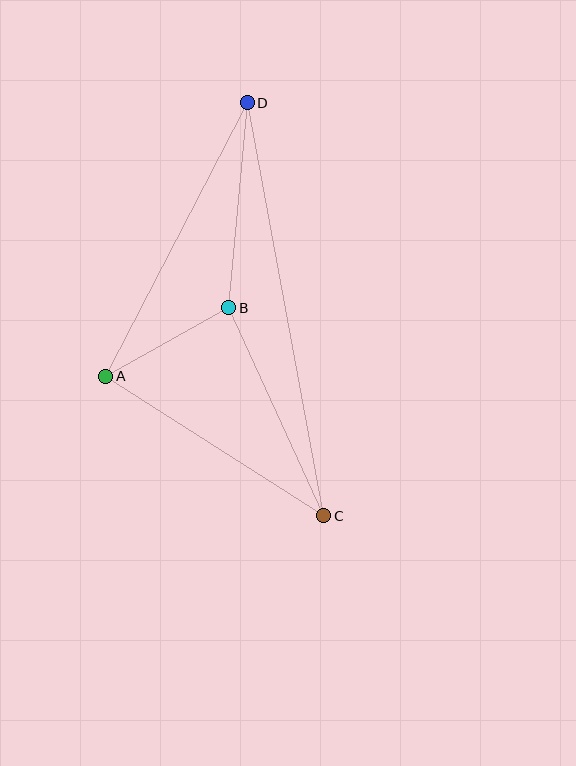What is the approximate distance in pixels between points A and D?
The distance between A and D is approximately 308 pixels.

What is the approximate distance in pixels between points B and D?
The distance between B and D is approximately 206 pixels.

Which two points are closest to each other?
Points A and B are closest to each other.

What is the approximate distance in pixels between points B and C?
The distance between B and C is approximately 229 pixels.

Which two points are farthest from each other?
Points C and D are farthest from each other.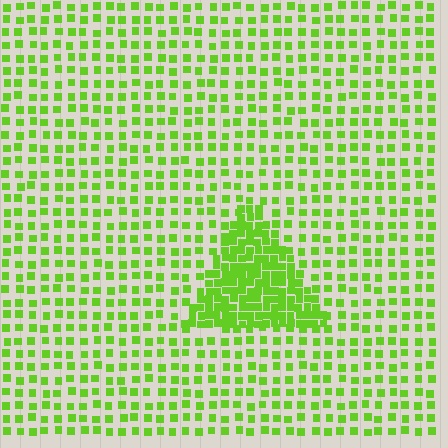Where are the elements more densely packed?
The elements are more densely packed inside the triangle boundary.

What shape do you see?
I see a triangle.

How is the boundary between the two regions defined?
The boundary is defined by a change in element density (approximately 2.5x ratio). All elements are the same color, size, and shape.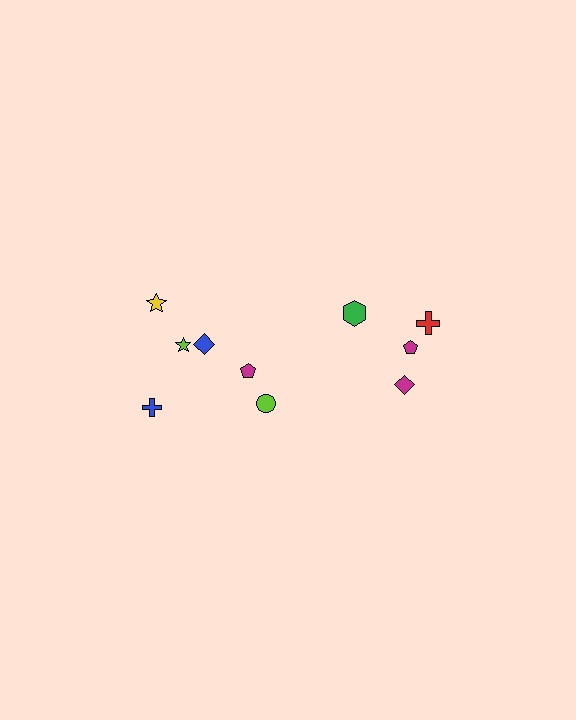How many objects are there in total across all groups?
There are 10 objects.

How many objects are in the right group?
There are 4 objects.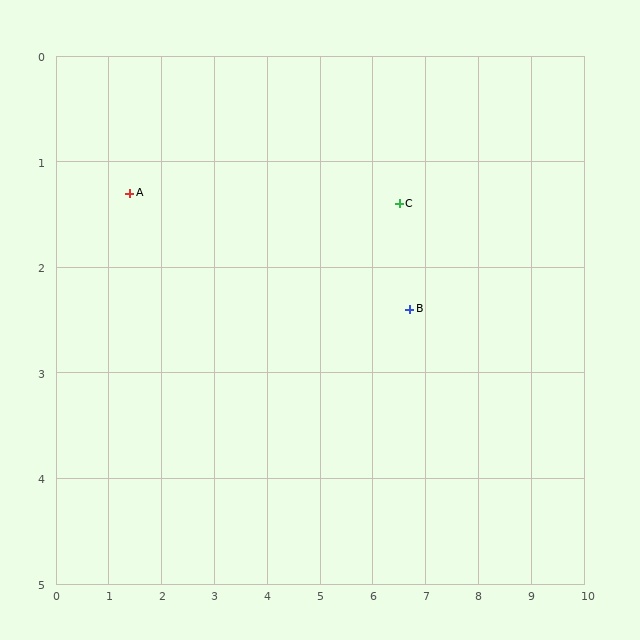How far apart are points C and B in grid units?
Points C and B are about 1.0 grid units apart.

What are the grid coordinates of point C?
Point C is at approximately (6.5, 1.4).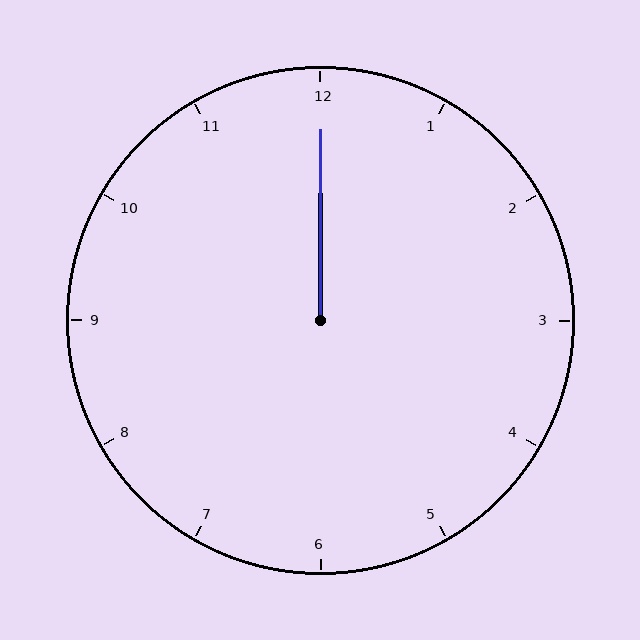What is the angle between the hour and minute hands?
Approximately 0 degrees.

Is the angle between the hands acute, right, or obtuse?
It is acute.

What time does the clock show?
12:00.